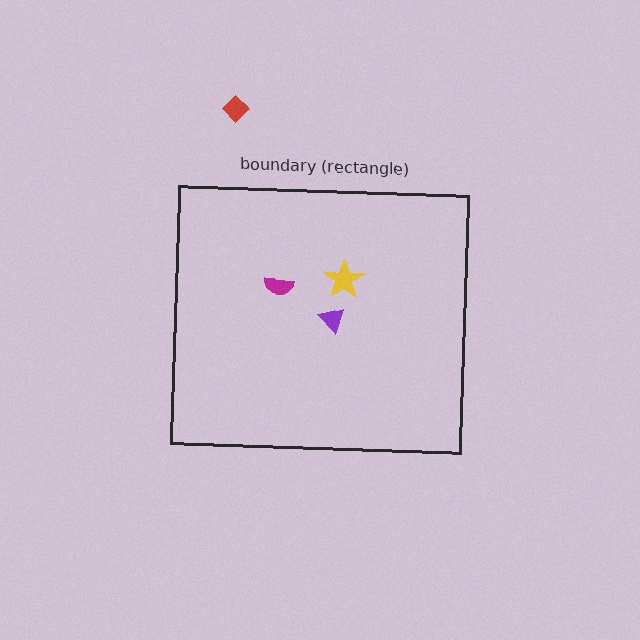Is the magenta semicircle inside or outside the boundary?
Inside.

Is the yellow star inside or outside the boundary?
Inside.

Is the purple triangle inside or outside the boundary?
Inside.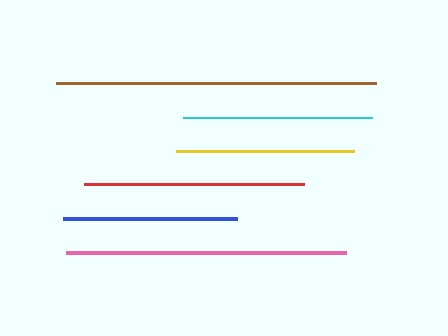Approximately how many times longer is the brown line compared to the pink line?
The brown line is approximately 1.1 times the length of the pink line.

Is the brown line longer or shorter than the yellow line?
The brown line is longer than the yellow line.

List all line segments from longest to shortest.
From longest to shortest: brown, pink, red, cyan, yellow, blue.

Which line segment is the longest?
The brown line is the longest at approximately 320 pixels.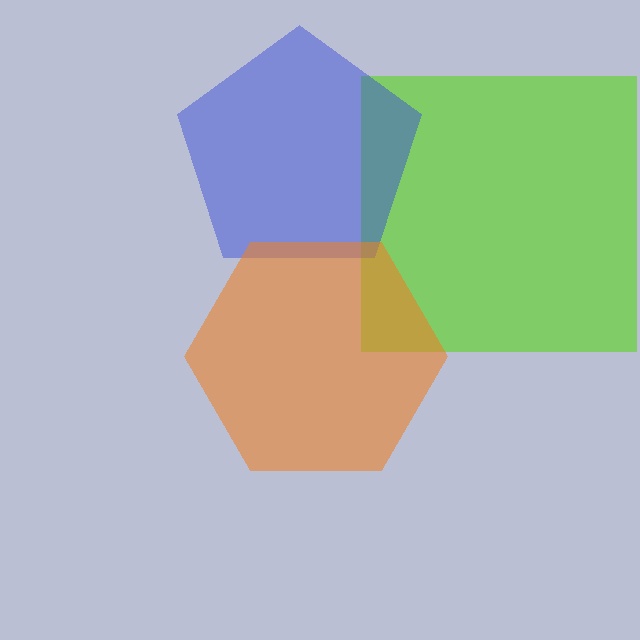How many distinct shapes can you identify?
There are 3 distinct shapes: a lime square, a blue pentagon, an orange hexagon.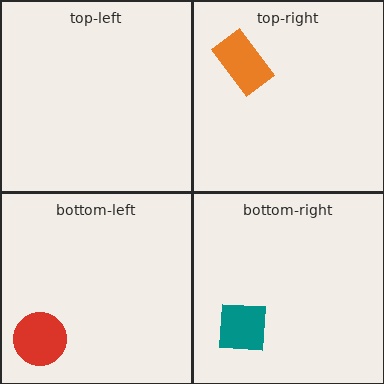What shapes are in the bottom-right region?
The teal square.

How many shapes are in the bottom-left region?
1.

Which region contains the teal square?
The bottom-right region.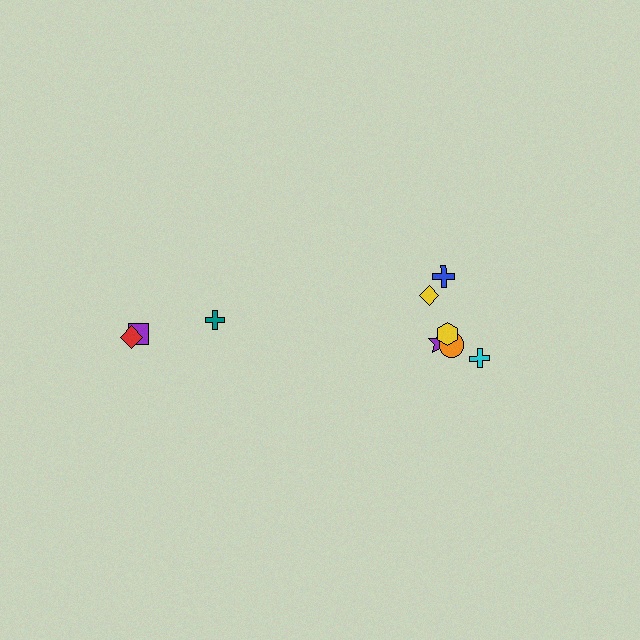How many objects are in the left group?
There are 3 objects.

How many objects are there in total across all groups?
There are 9 objects.